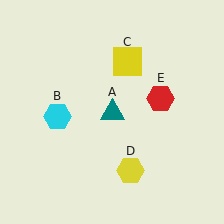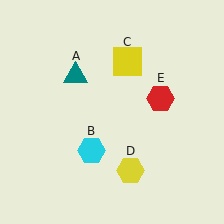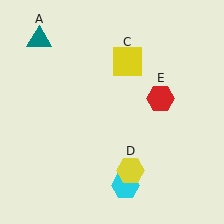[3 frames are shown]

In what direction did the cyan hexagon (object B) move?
The cyan hexagon (object B) moved down and to the right.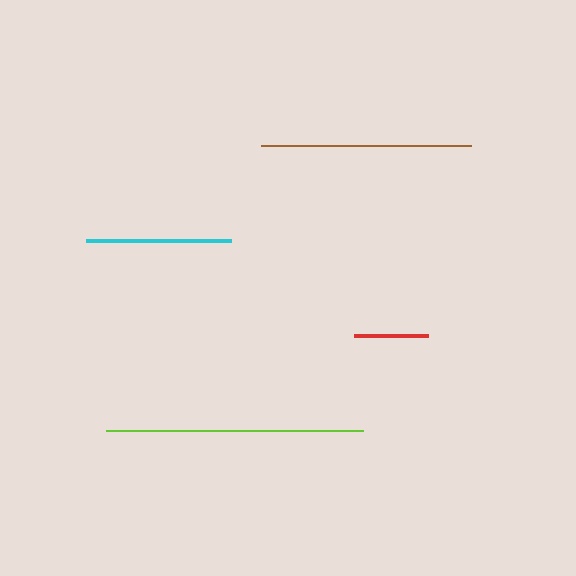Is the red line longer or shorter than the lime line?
The lime line is longer than the red line.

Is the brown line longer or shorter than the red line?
The brown line is longer than the red line.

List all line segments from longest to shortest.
From longest to shortest: lime, brown, cyan, red.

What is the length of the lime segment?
The lime segment is approximately 257 pixels long.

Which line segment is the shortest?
The red line is the shortest at approximately 74 pixels.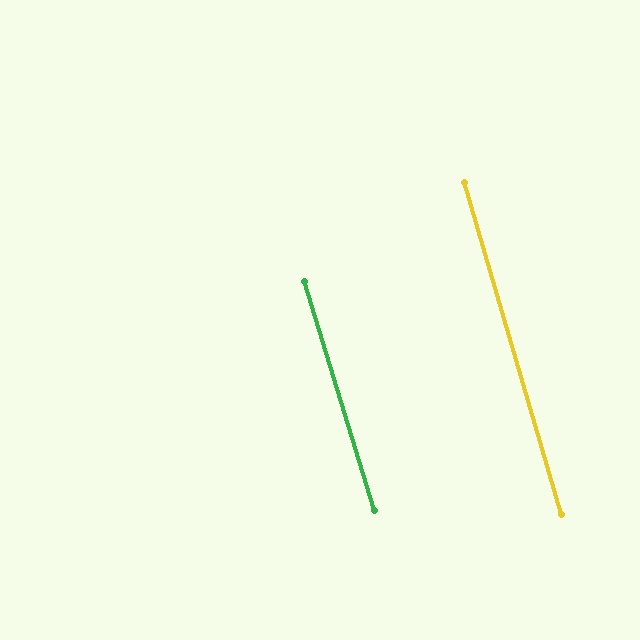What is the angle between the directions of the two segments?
Approximately 1 degree.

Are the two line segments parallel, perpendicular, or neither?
Parallel — their directions differ by only 0.7°.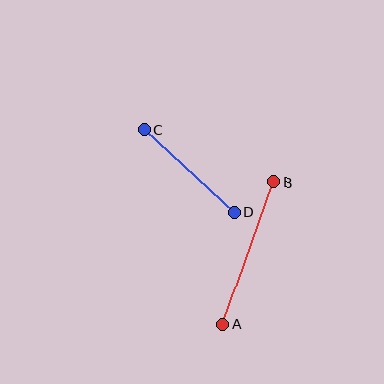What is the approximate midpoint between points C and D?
The midpoint is at approximately (189, 171) pixels.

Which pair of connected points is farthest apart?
Points A and B are farthest apart.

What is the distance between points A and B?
The distance is approximately 151 pixels.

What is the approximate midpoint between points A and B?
The midpoint is at approximately (249, 253) pixels.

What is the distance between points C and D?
The distance is approximately 122 pixels.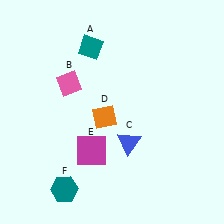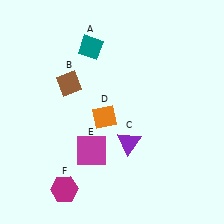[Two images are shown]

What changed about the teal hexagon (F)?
In Image 1, F is teal. In Image 2, it changed to magenta.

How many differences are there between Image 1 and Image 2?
There are 3 differences between the two images.